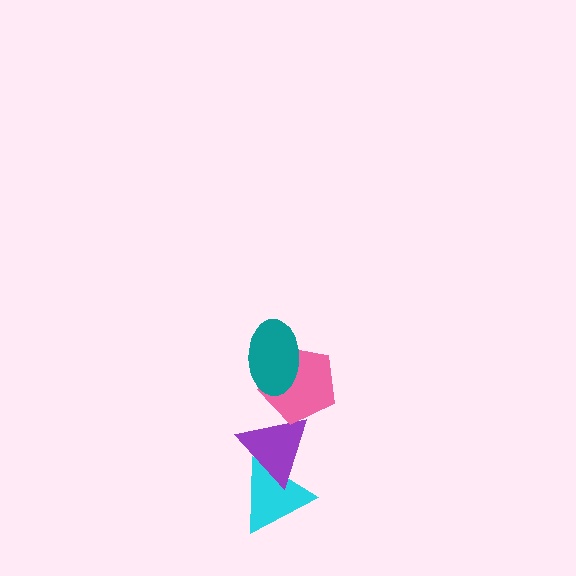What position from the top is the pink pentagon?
The pink pentagon is 2nd from the top.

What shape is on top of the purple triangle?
The pink pentagon is on top of the purple triangle.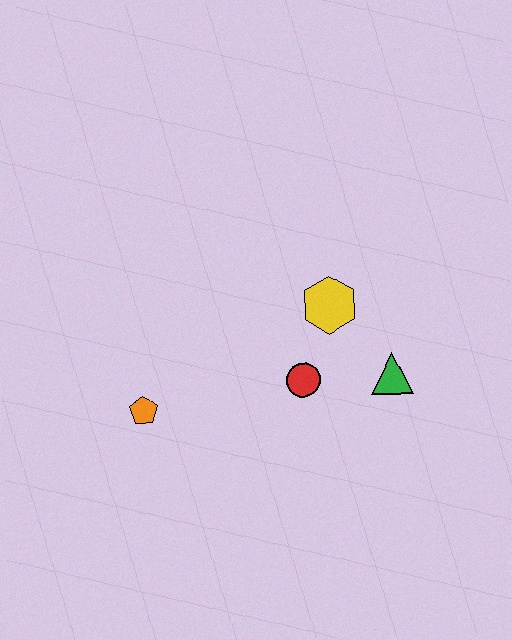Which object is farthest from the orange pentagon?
The green triangle is farthest from the orange pentagon.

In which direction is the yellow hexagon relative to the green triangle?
The yellow hexagon is above the green triangle.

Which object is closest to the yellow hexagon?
The red circle is closest to the yellow hexagon.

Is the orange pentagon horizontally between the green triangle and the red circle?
No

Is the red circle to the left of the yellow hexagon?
Yes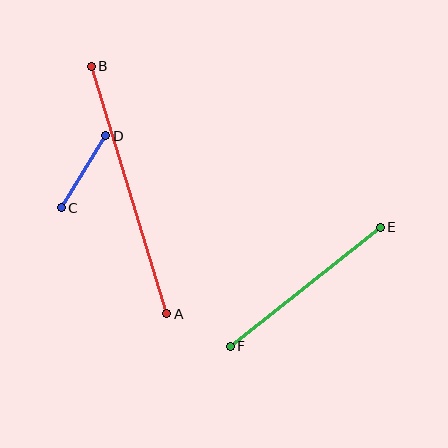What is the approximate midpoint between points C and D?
The midpoint is at approximately (84, 172) pixels.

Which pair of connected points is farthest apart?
Points A and B are farthest apart.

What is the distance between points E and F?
The distance is approximately 191 pixels.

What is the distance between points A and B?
The distance is approximately 259 pixels.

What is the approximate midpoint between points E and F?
The midpoint is at approximately (305, 287) pixels.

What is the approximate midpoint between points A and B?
The midpoint is at approximately (129, 190) pixels.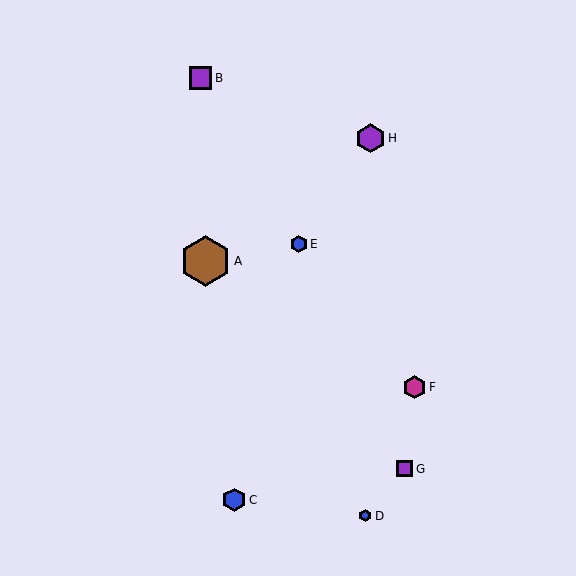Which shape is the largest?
The brown hexagon (labeled A) is the largest.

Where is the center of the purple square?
The center of the purple square is at (200, 78).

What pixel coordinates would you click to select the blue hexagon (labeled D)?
Click at (365, 516) to select the blue hexagon D.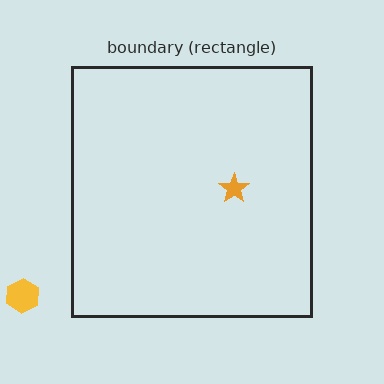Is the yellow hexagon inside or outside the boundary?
Outside.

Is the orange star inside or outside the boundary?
Inside.